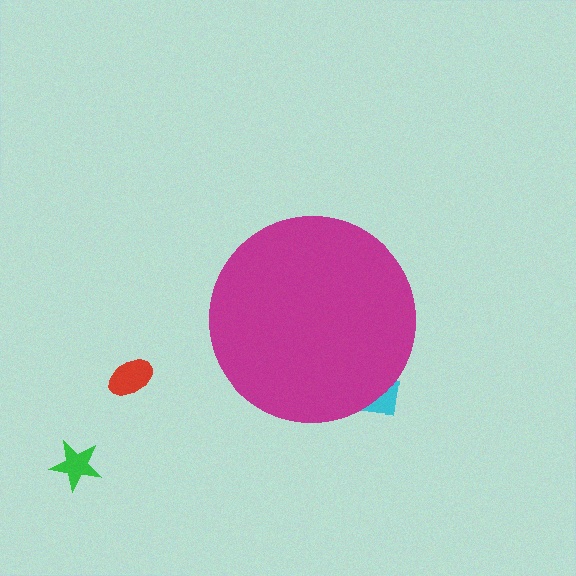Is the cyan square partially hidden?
Yes, the cyan square is partially hidden behind the magenta circle.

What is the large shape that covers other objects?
A magenta circle.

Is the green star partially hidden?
No, the green star is fully visible.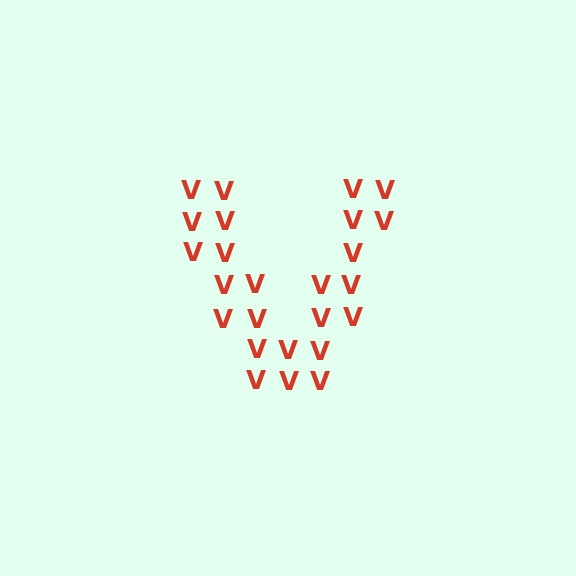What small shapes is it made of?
It is made of small letter V's.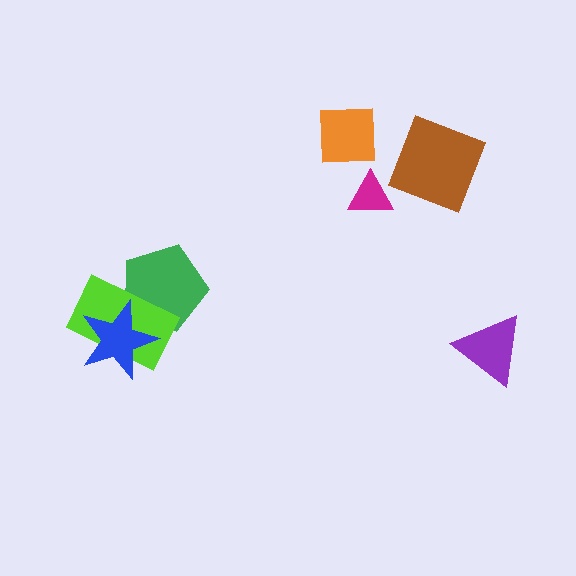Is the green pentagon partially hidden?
Yes, it is partially covered by another shape.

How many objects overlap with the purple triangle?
0 objects overlap with the purple triangle.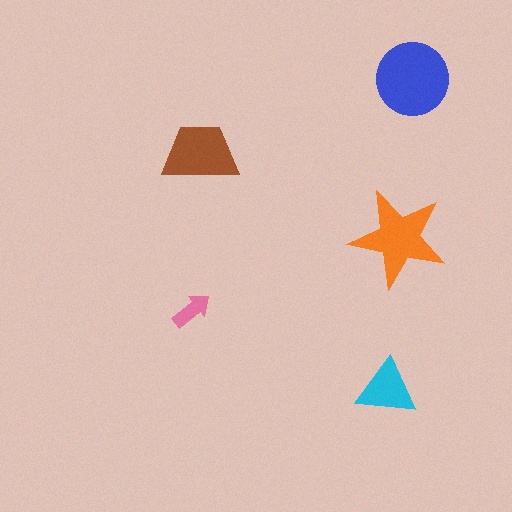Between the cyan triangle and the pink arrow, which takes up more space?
The cyan triangle.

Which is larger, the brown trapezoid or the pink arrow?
The brown trapezoid.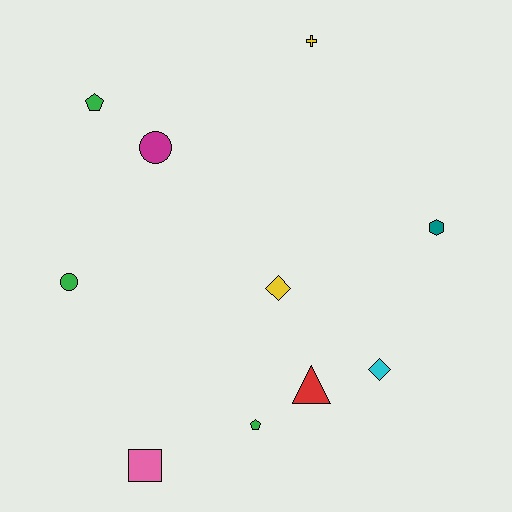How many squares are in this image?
There is 1 square.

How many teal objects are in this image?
There is 1 teal object.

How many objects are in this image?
There are 10 objects.